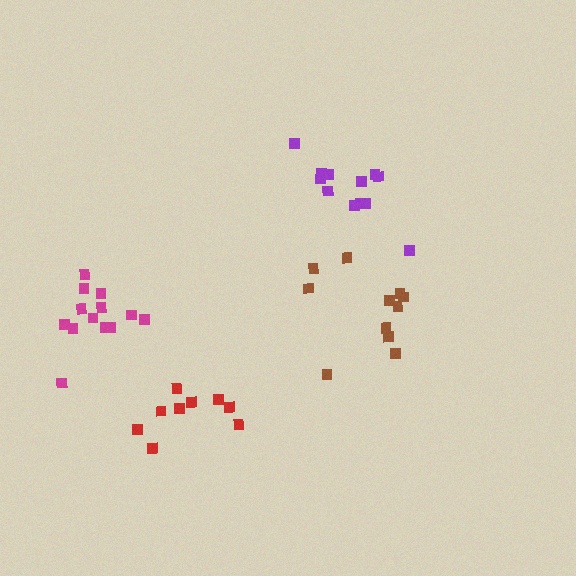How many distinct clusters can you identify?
There are 4 distinct clusters.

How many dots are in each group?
Group 1: 11 dots, Group 2: 12 dots, Group 3: 9 dots, Group 4: 13 dots (45 total).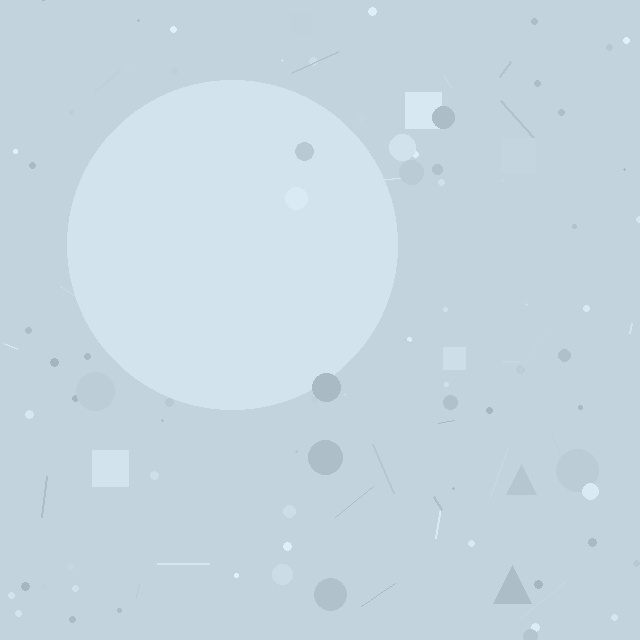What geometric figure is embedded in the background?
A circle is embedded in the background.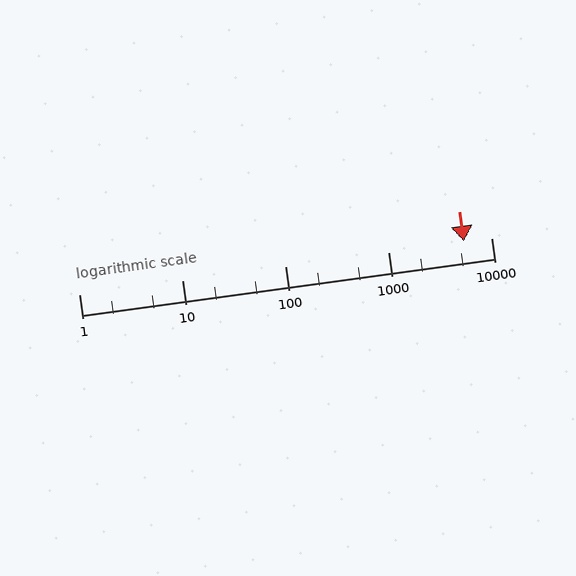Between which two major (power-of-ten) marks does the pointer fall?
The pointer is between 1000 and 10000.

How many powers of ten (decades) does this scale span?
The scale spans 4 decades, from 1 to 10000.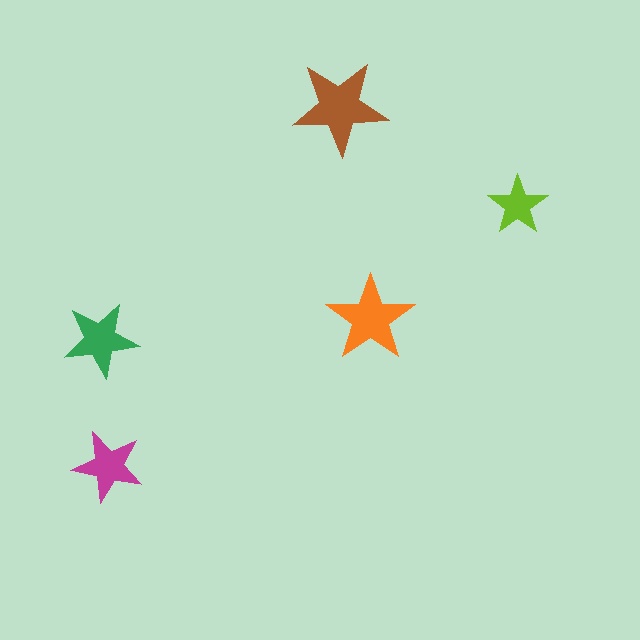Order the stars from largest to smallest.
the brown one, the orange one, the green one, the magenta one, the lime one.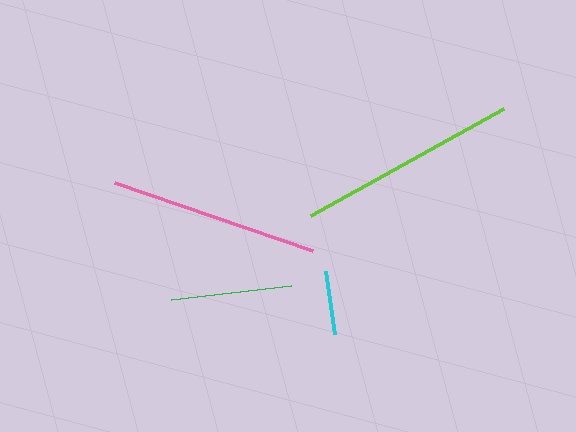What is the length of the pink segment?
The pink segment is approximately 209 pixels long.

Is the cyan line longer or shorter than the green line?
The green line is longer than the cyan line.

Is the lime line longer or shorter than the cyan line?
The lime line is longer than the cyan line.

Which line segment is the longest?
The lime line is the longest at approximately 221 pixels.